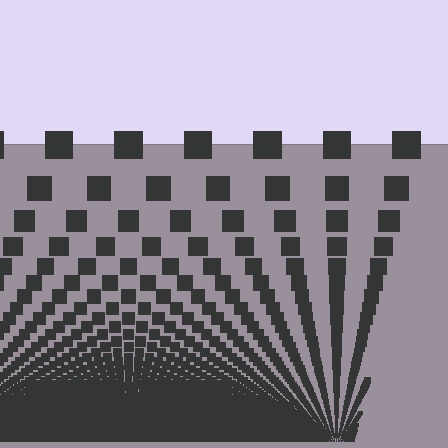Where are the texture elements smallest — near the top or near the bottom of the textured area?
Near the bottom.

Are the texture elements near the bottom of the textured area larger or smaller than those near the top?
Smaller. The gradient is inverted — elements near the bottom are smaller and denser.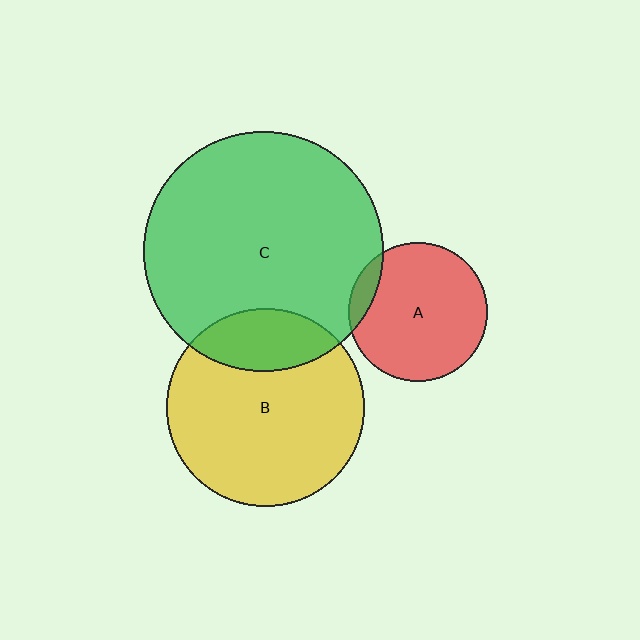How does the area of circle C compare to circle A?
Approximately 3.0 times.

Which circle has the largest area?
Circle C (green).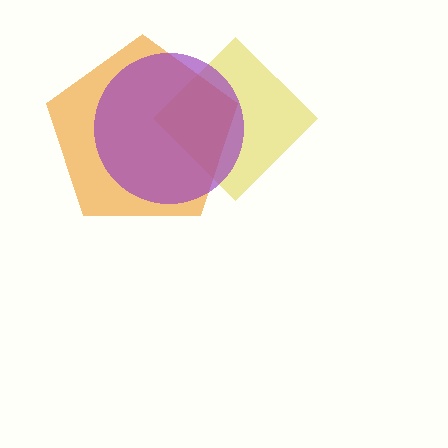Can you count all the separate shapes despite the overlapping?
Yes, there are 3 separate shapes.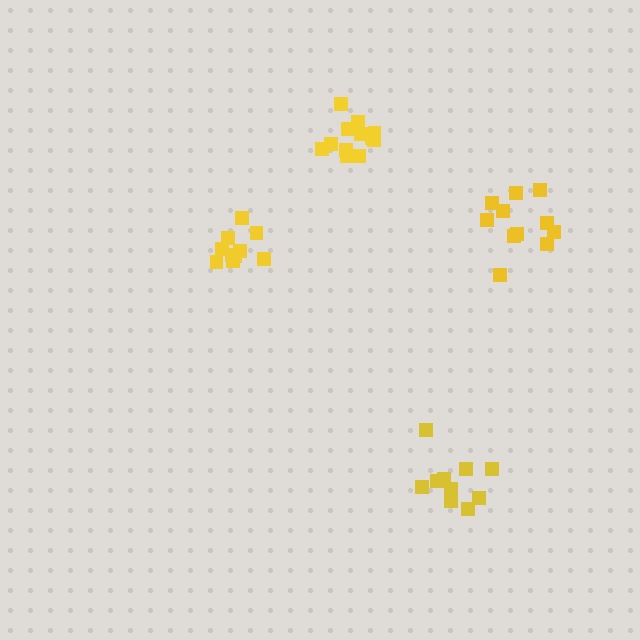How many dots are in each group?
Group 1: 12 dots, Group 2: 10 dots, Group 3: 10 dots, Group 4: 11 dots (43 total).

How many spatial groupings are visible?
There are 4 spatial groupings.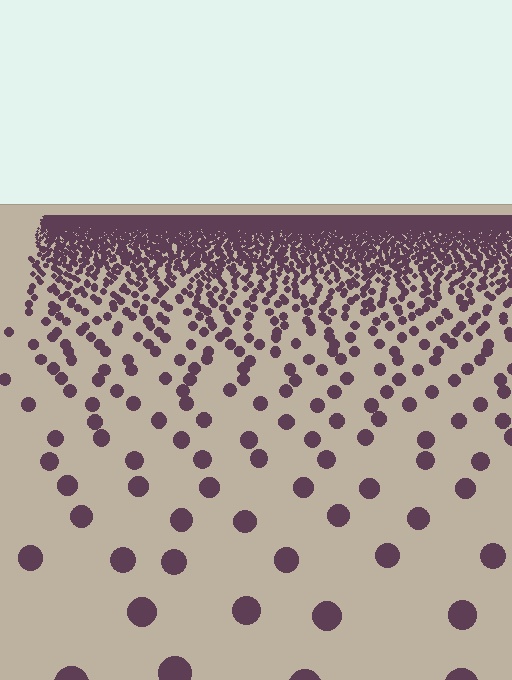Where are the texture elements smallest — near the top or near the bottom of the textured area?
Near the top.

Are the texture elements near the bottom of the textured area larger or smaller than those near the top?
Larger. Near the bottom, elements are closer to the viewer and appear at a bigger on-screen size.